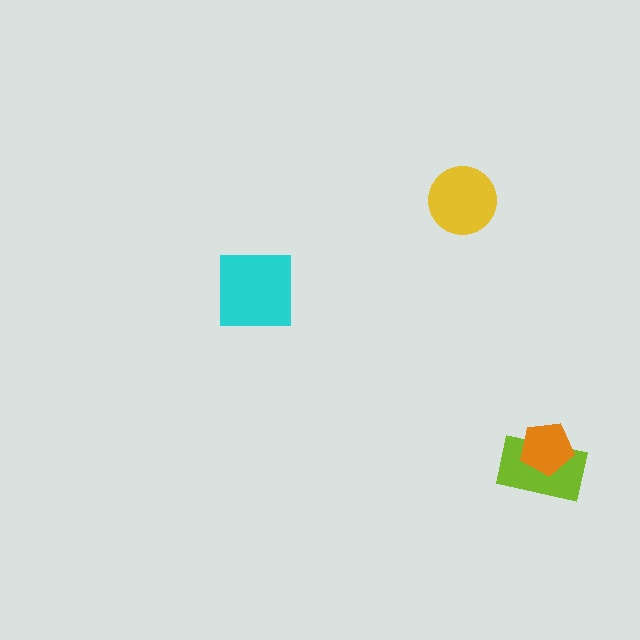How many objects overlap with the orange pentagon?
1 object overlaps with the orange pentagon.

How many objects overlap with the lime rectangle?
1 object overlaps with the lime rectangle.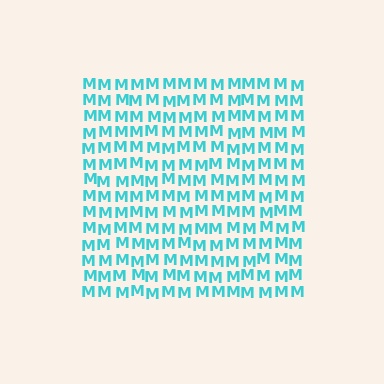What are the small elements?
The small elements are letter M's.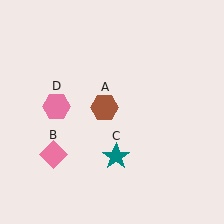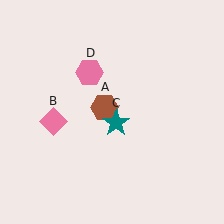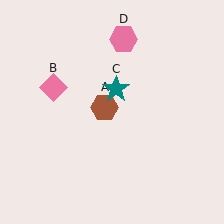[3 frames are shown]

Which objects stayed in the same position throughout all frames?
Brown hexagon (object A) remained stationary.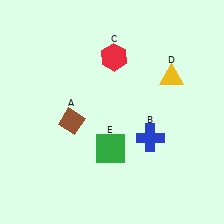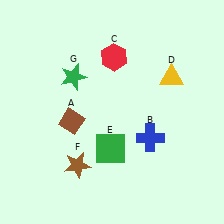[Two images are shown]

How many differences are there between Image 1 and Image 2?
There are 2 differences between the two images.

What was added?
A brown star (F), a green star (G) were added in Image 2.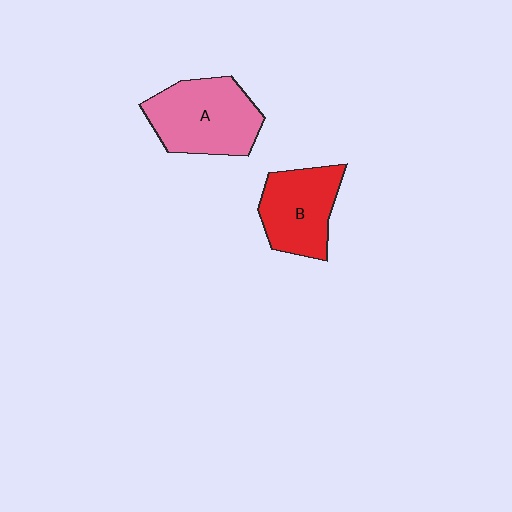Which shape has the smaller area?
Shape B (red).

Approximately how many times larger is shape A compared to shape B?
Approximately 1.2 times.